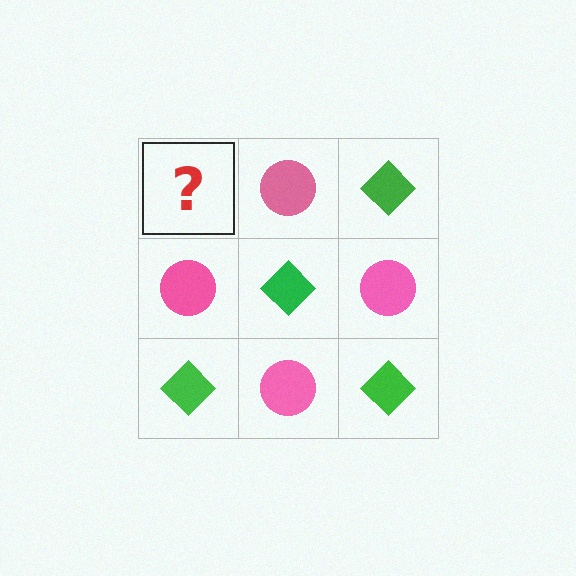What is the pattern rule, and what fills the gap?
The rule is that it alternates green diamond and pink circle in a checkerboard pattern. The gap should be filled with a green diamond.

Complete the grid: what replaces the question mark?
The question mark should be replaced with a green diamond.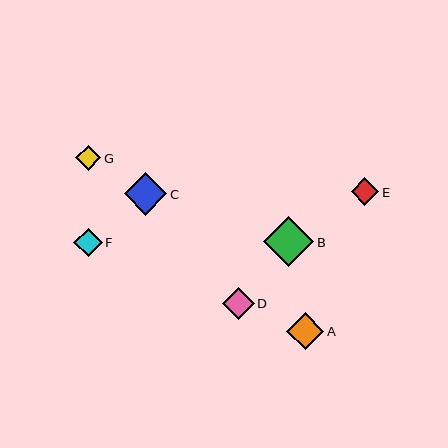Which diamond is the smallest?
Diamond G is the smallest with a size of approximately 25 pixels.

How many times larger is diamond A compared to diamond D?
Diamond A is approximately 1.1 times the size of diamond D.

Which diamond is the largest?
Diamond B is the largest with a size of approximately 50 pixels.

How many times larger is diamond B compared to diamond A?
Diamond B is approximately 1.4 times the size of diamond A.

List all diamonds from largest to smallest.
From largest to smallest: B, C, A, D, F, E, G.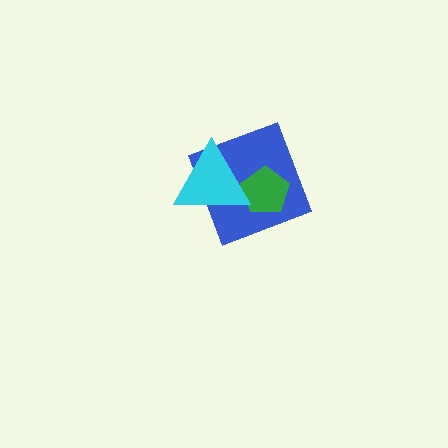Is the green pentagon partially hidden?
Yes, it is partially covered by another shape.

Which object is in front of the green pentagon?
The cyan triangle is in front of the green pentagon.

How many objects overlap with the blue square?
2 objects overlap with the blue square.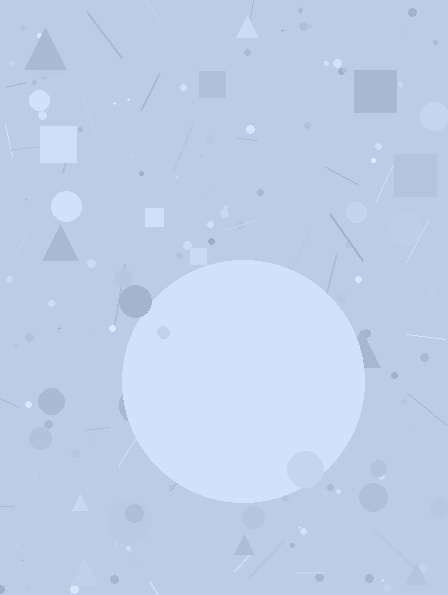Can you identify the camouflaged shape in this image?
The camouflaged shape is a circle.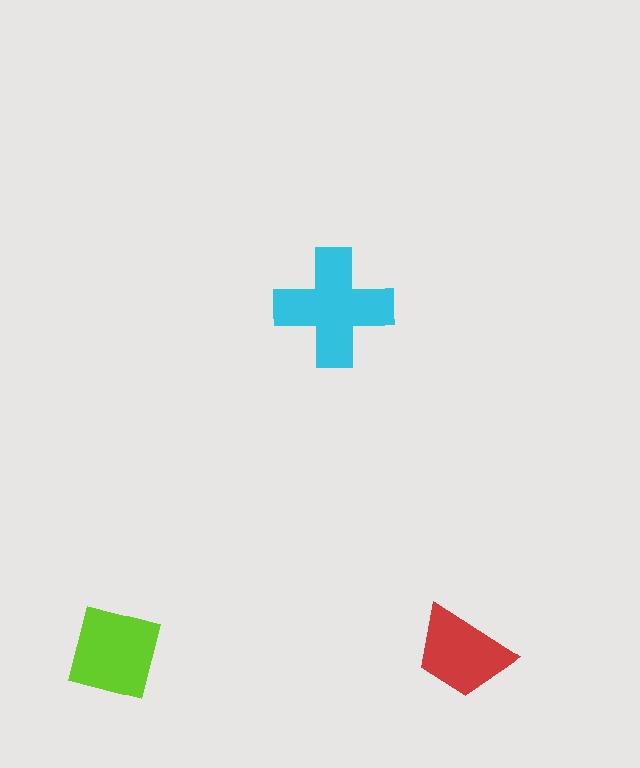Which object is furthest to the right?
The red trapezoid is rightmost.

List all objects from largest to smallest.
The cyan cross, the lime square, the red trapezoid.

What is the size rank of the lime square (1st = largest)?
2nd.